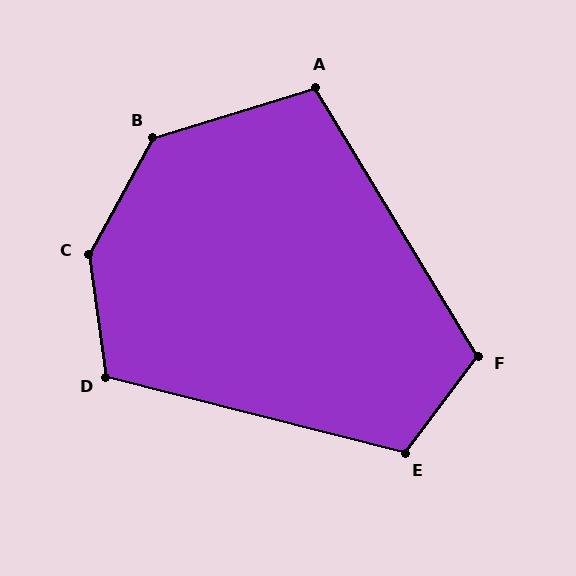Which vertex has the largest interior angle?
C, at approximately 143 degrees.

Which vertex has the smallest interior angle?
A, at approximately 104 degrees.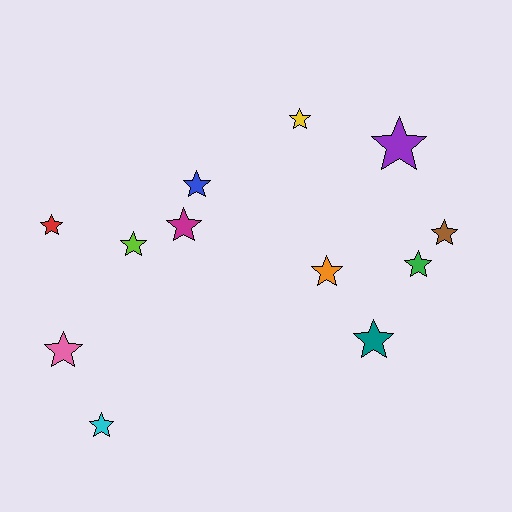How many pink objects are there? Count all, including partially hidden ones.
There is 1 pink object.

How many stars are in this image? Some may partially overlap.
There are 12 stars.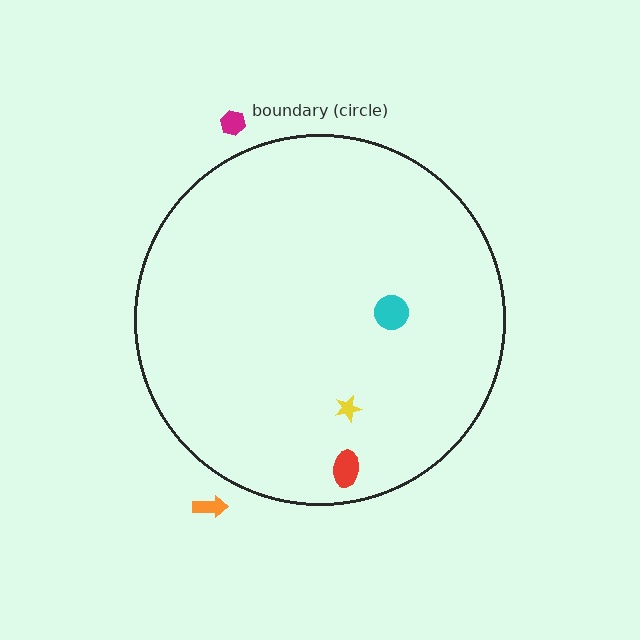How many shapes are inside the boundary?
3 inside, 2 outside.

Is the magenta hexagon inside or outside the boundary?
Outside.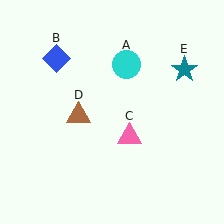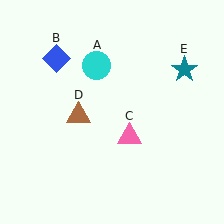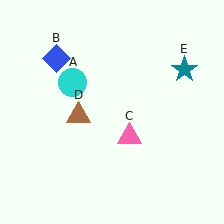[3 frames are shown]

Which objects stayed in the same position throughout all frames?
Blue diamond (object B) and pink triangle (object C) and brown triangle (object D) and teal star (object E) remained stationary.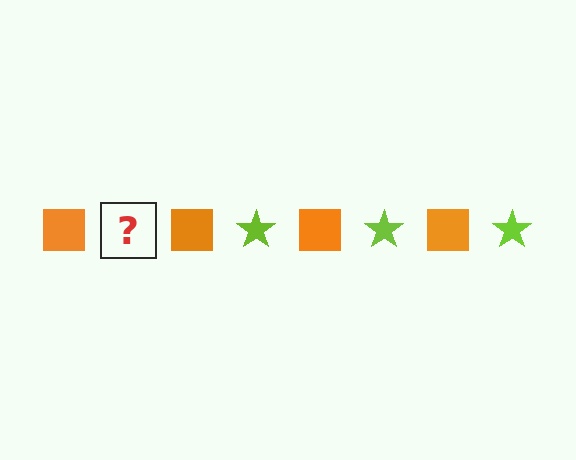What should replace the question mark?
The question mark should be replaced with a lime star.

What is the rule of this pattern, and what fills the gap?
The rule is that the pattern alternates between orange square and lime star. The gap should be filled with a lime star.